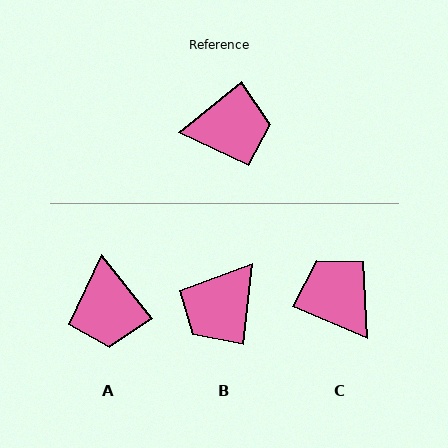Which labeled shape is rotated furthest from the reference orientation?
B, about 135 degrees away.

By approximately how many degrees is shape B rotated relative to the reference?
Approximately 135 degrees clockwise.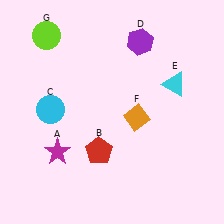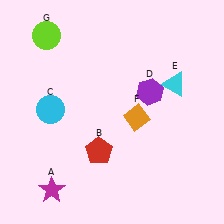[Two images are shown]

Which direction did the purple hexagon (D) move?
The purple hexagon (D) moved down.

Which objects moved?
The objects that moved are: the magenta star (A), the purple hexagon (D).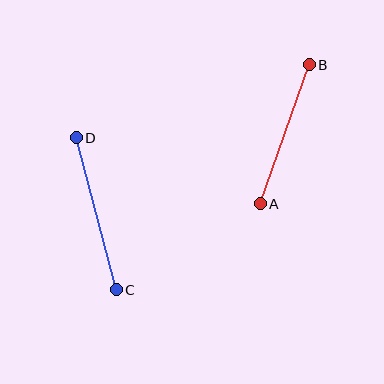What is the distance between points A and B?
The distance is approximately 147 pixels.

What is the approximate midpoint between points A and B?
The midpoint is at approximately (285, 134) pixels.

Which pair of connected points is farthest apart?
Points C and D are farthest apart.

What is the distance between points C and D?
The distance is approximately 157 pixels.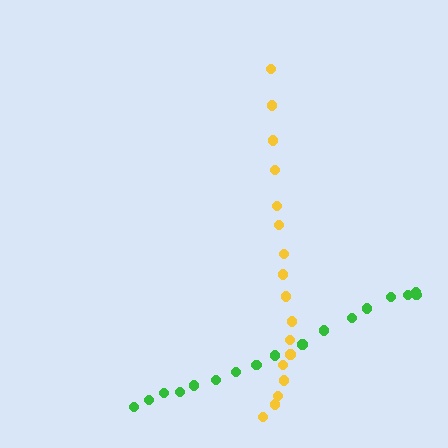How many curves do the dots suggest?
There are 2 distinct paths.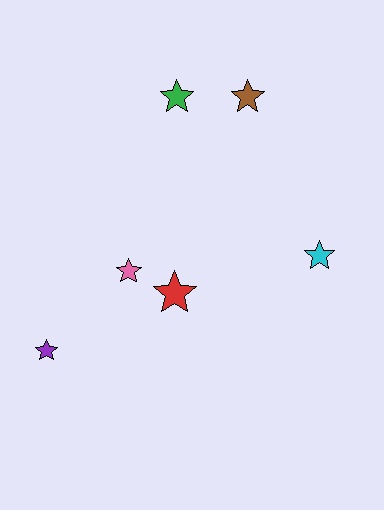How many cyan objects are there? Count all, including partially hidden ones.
There is 1 cyan object.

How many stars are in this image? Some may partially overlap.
There are 6 stars.